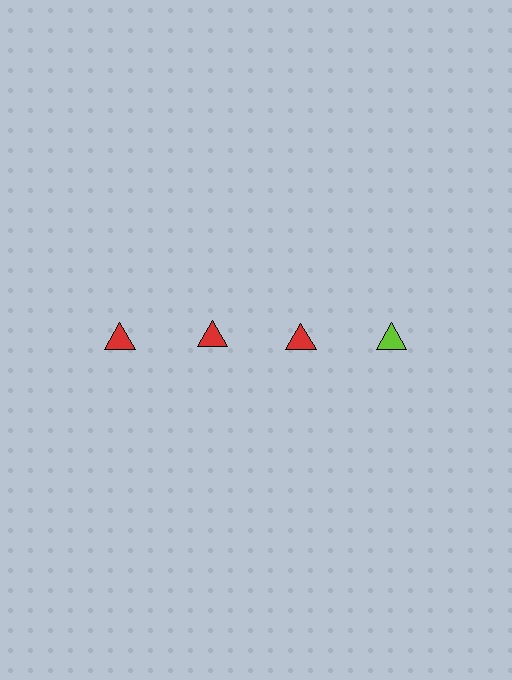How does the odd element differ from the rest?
It has a different color: lime instead of red.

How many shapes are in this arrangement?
There are 4 shapes arranged in a grid pattern.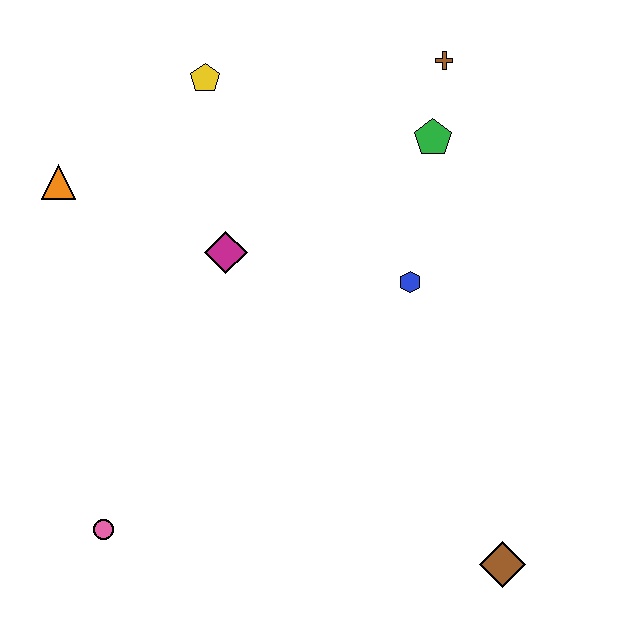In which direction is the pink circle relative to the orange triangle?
The pink circle is below the orange triangle.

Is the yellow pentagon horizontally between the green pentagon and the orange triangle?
Yes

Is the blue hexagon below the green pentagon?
Yes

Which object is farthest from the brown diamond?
The orange triangle is farthest from the brown diamond.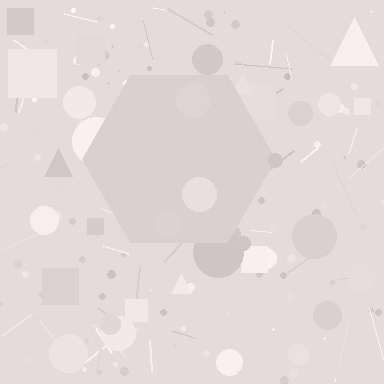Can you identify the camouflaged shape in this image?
The camouflaged shape is a hexagon.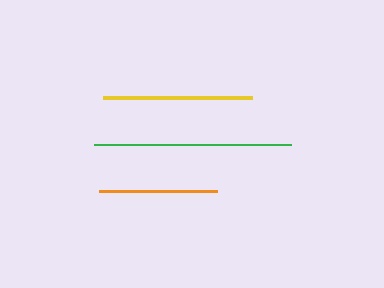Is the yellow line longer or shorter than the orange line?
The yellow line is longer than the orange line.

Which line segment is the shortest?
The orange line is the shortest at approximately 118 pixels.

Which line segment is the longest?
The green line is the longest at approximately 197 pixels.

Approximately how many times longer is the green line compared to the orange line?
The green line is approximately 1.7 times the length of the orange line.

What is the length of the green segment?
The green segment is approximately 197 pixels long.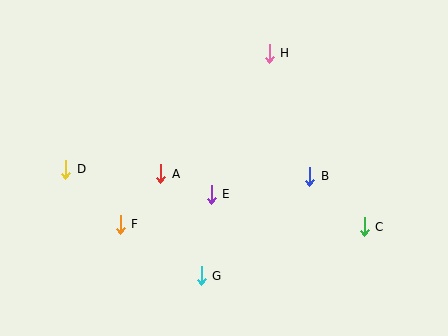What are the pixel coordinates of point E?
Point E is at (211, 194).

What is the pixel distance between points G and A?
The distance between G and A is 110 pixels.